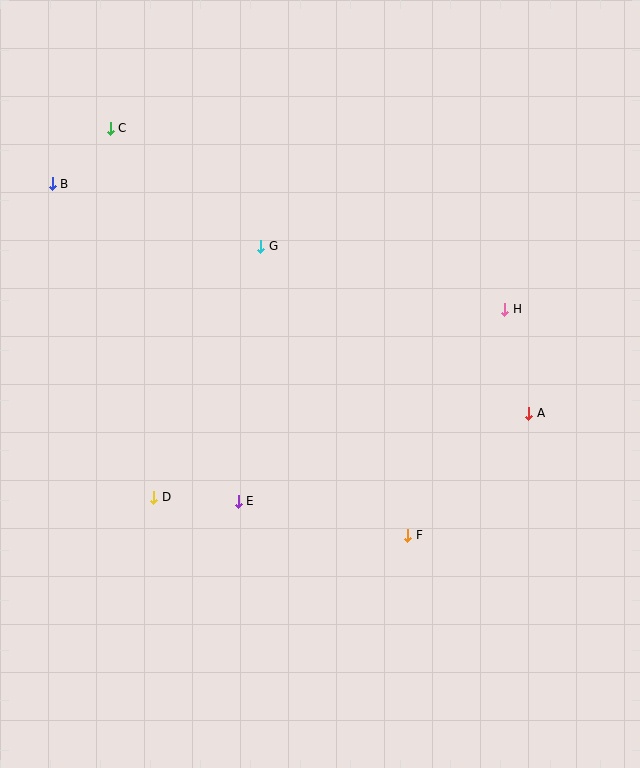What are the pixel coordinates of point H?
Point H is at (505, 309).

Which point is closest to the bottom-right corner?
Point F is closest to the bottom-right corner.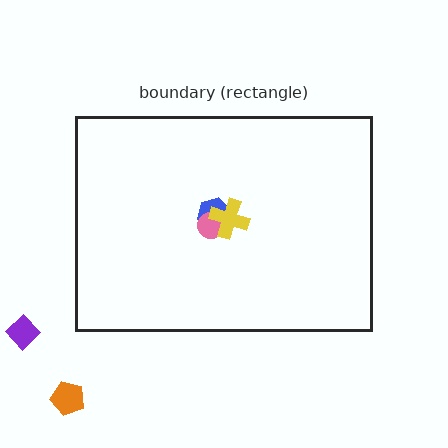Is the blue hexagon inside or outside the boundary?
Inside.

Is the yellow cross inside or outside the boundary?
Inside.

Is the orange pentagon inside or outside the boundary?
Outside.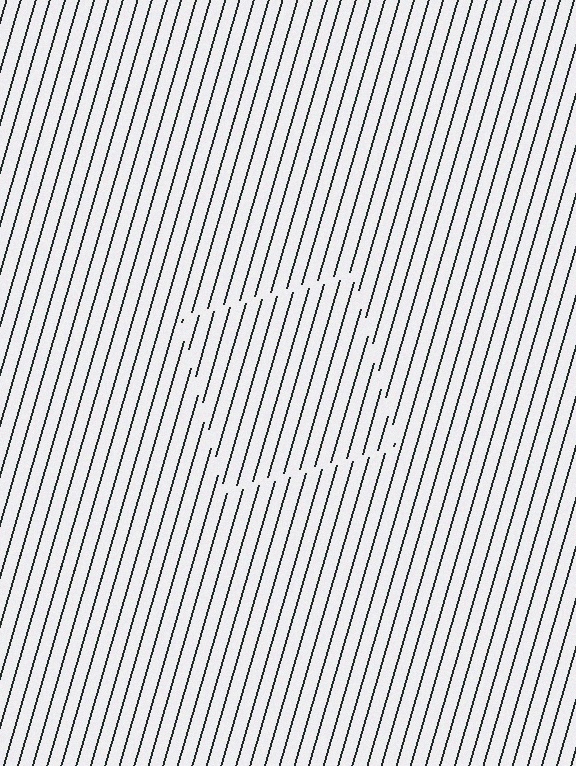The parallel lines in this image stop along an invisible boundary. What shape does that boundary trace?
An illusory square. The interior of the shape contains the same grating, shifted by half a period — the contour is defined by the phase discontinuity where line-ends from the inner and outer gratings abut.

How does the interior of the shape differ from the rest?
The interior of the shape contains the same grating, shifted by half a period — the contour is defined by the phase discontinuity where line-ends from the inner and outer gratings abut.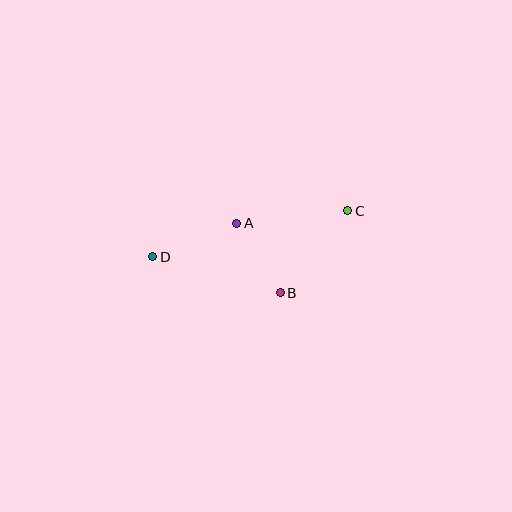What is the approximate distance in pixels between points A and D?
The distance between A and D is approximately 90 pixels.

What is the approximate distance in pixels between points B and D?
The distance between B and D is approximately 132 pixels.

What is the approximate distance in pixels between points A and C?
The distance between A and C is approximately 112 pixels.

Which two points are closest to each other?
Points A and B are closest to each other.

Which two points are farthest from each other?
Points C and D are farthest from each other.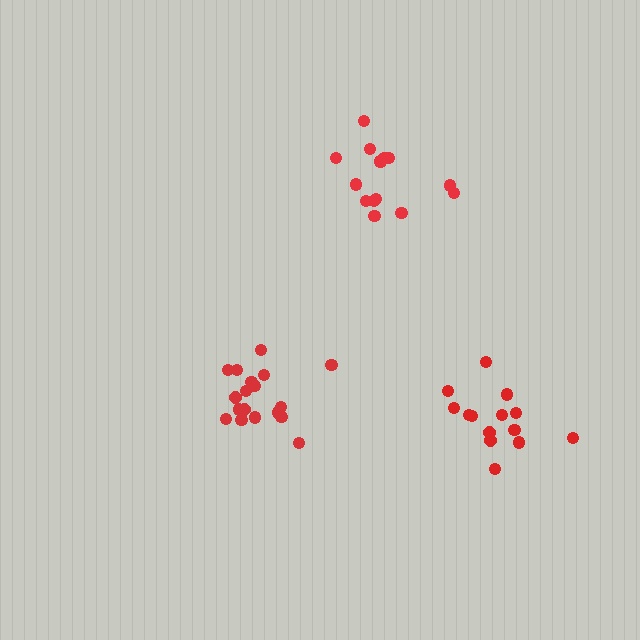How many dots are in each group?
Group 1: 15 dots, Group 2: 18 dots, Group 3: 14 dots (47 total).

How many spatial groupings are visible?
There are 3 spatial groupings.